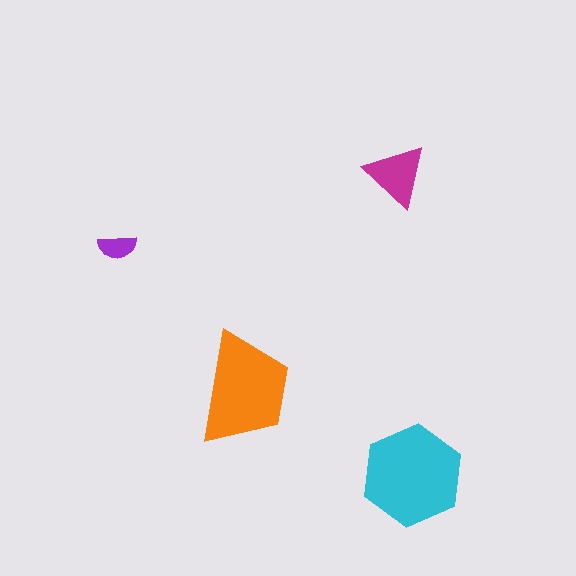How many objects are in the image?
There are 4 objects in the image.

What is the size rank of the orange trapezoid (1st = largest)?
2nd.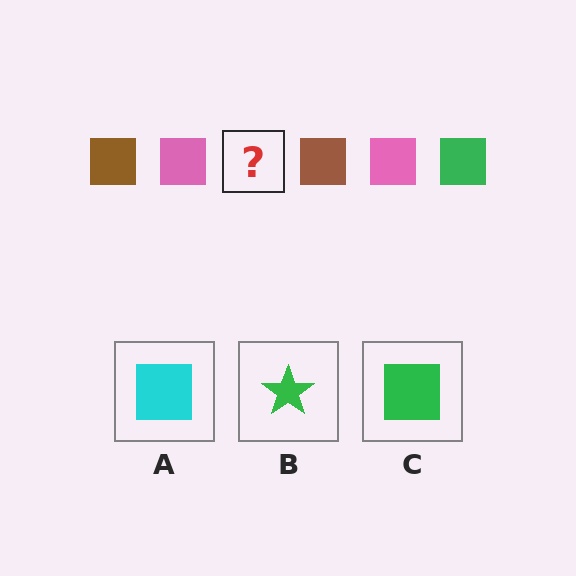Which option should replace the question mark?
Option C.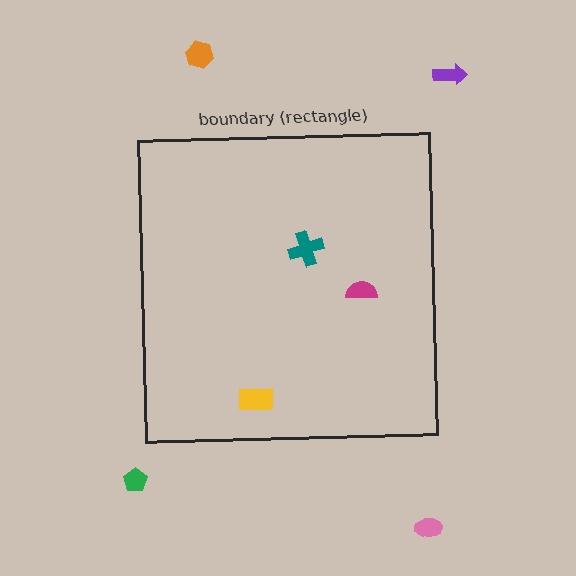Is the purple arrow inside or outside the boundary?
Outside.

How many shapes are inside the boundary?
3 inside, 4 outside.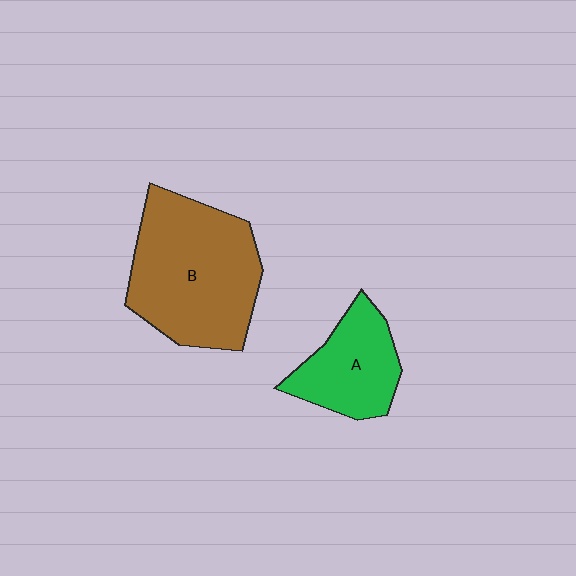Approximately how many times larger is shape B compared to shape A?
Approximately 1.9 times.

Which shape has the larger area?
Shape B (brown).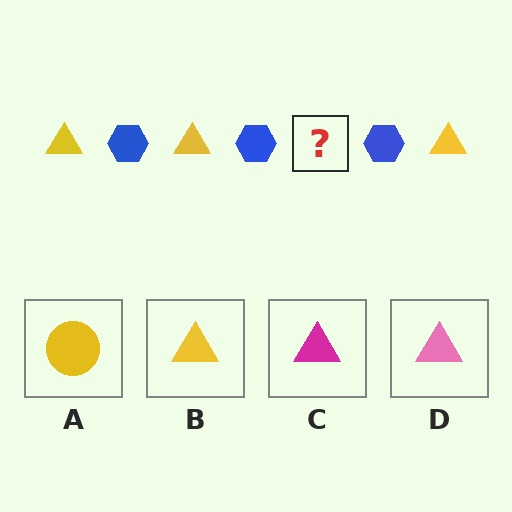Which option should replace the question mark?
Option B.